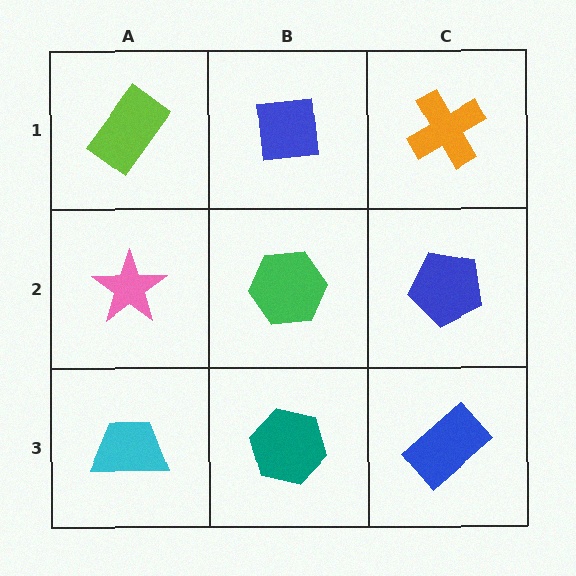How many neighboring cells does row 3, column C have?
2.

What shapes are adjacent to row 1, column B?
A green hexagon (row 2, column B), a lime rectangle (row 1, column A), an orange cross (row 1, column C).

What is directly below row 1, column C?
A blue pentagon.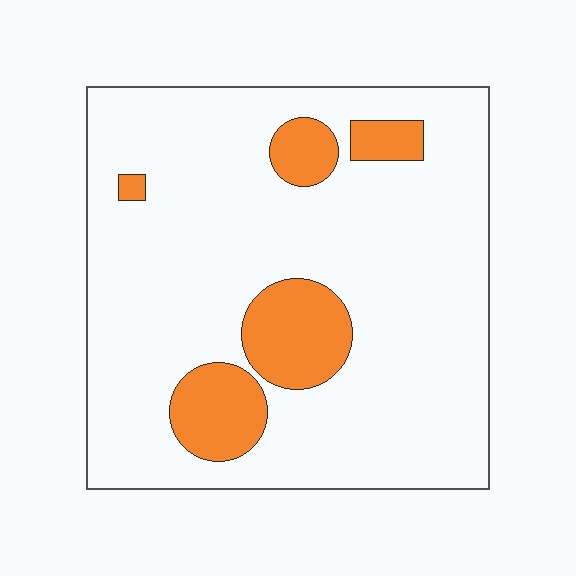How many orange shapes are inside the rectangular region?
5.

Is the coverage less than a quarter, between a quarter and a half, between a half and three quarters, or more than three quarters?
Less than a quarter.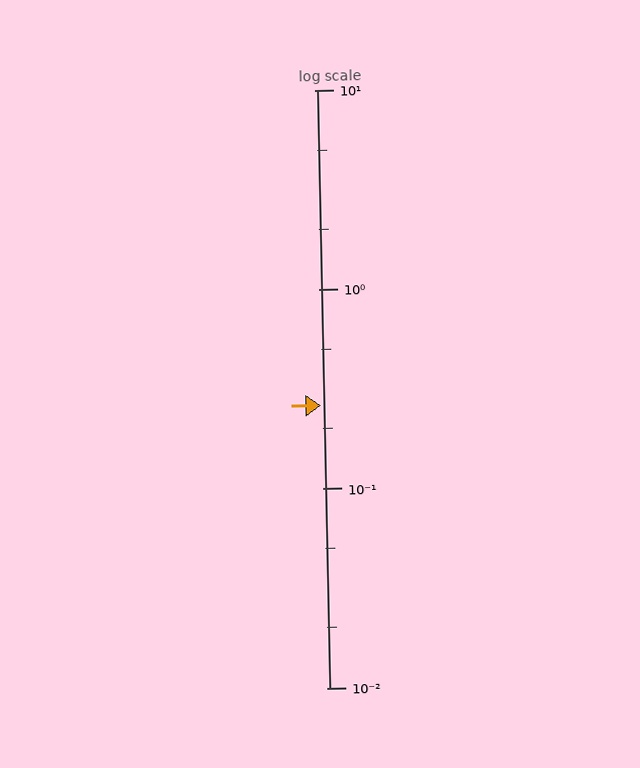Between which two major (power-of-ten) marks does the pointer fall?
The pointer is between 0.1 and 1.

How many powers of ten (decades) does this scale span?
The scale spans 3 decades, from 0.01 to 10.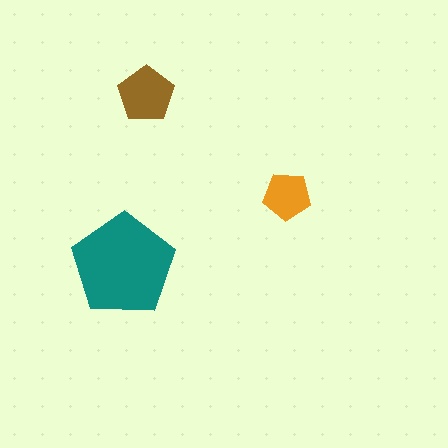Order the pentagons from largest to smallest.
the teal one, the brown one, the orange one.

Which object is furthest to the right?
The orange pentagon is rightmost.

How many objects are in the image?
There are 3 objects in the image.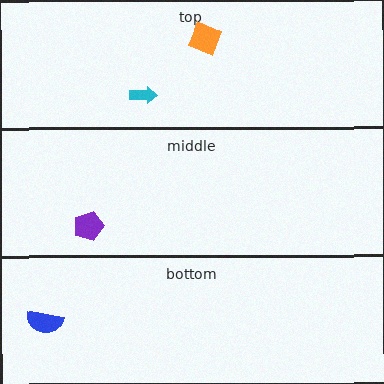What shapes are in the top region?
The cyan arrow, the orange diamond.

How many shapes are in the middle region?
1.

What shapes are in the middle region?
The purple pentagon.